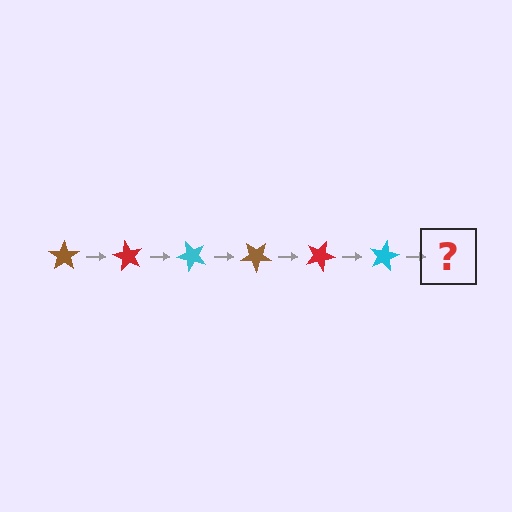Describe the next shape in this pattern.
It should be a brown star, rotated 360 degrees from the start.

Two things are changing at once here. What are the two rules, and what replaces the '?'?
The two rules are that it rotates 60 degrees each step and the color cycles through brown, red, and cyan. The '?' should be a brown star, rotated 360 degrees from the start.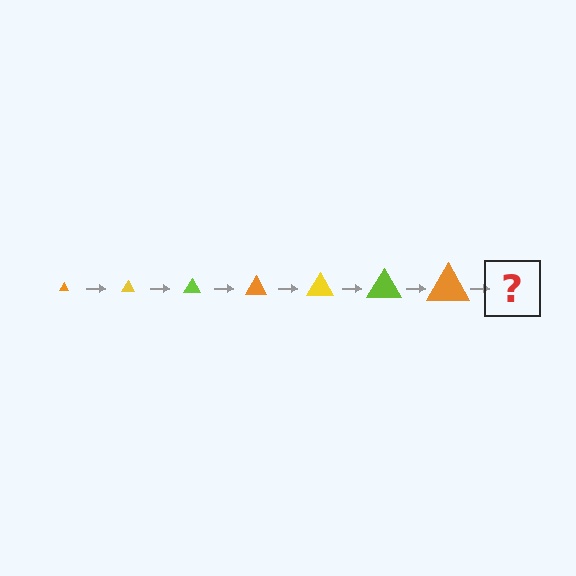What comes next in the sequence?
The next element should be a yellow triangle, larger than the previous one.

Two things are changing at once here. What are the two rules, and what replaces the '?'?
The two rules are that the triangle grows larger each step and the color cycles through orange, yellow, and lime. The '?' should be a yellow triangle, larger than the previous one.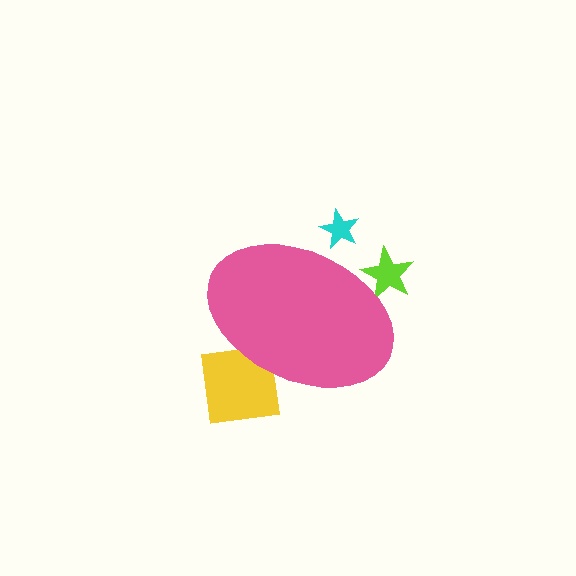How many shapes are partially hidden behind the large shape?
3 shapes are partially hidden.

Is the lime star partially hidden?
Yes, the lime star is partially hidden behind the pink ellipse.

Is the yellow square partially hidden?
Yes, the yellow square is partially hidden behind the pink ellipse.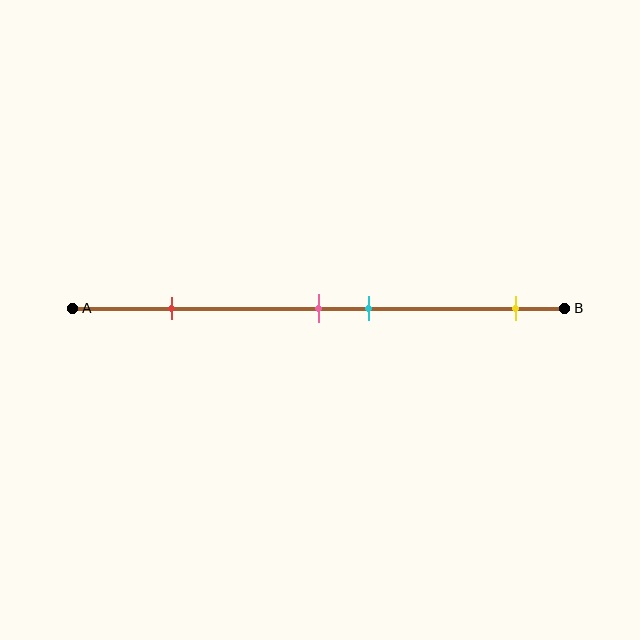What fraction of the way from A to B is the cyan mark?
The cyan mark is approximately 60% (0.6) of the way from A to B.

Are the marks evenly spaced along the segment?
No, the marks are not evenly spaced.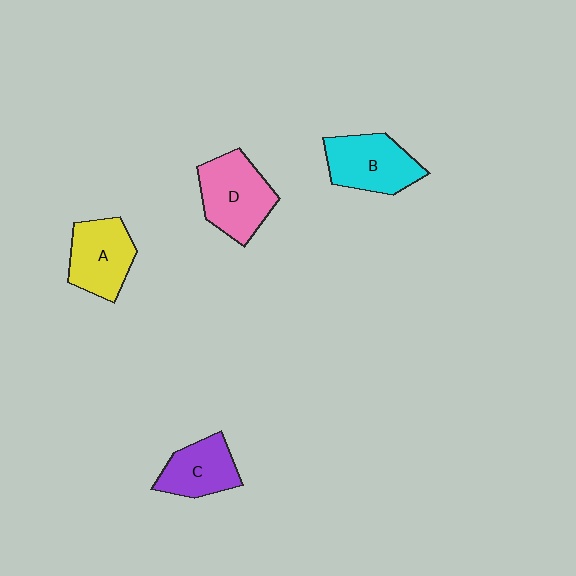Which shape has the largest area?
Shape D (pink).